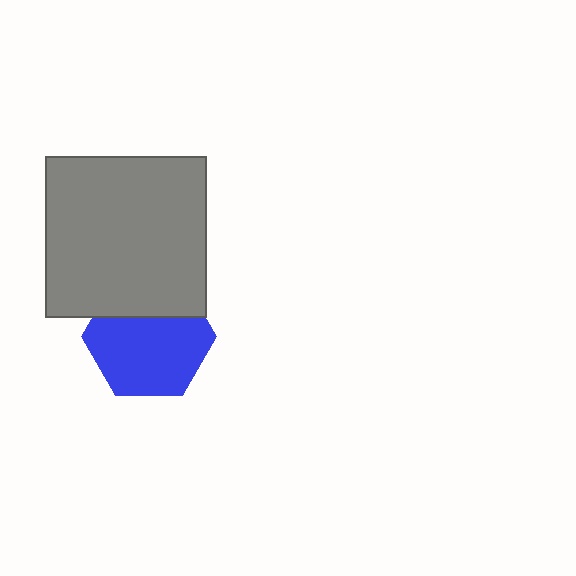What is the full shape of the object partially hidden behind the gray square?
The partially hidden object is a blue hexagon.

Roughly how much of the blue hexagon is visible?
Most of it is visible (roughly 70%).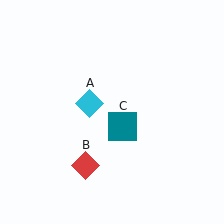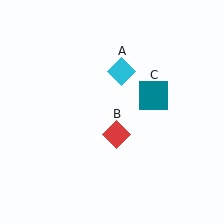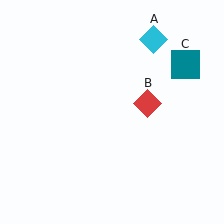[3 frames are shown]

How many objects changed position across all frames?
3 objects changed position: cyan diamond (object A), red diamond (object B), teal square (object C).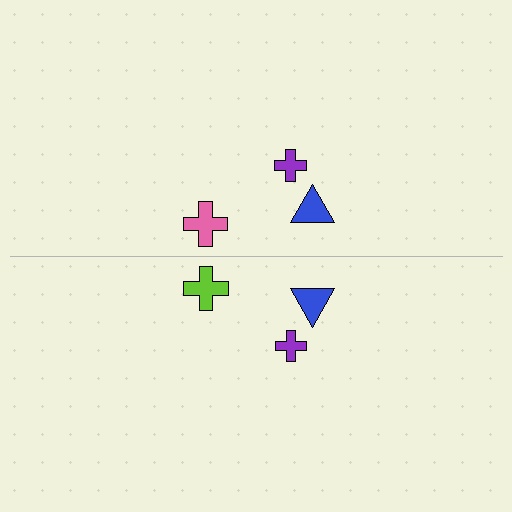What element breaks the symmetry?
The lime cross on the bottom side breaks the symmetry — its mirror counterpart is pink.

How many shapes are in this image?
There are 6 shapes in this image.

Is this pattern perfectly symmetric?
No, the pattern is not perfectly symmetric. The lime cross on the bottom side breaks the symmetry — its mirror counterpart is pink.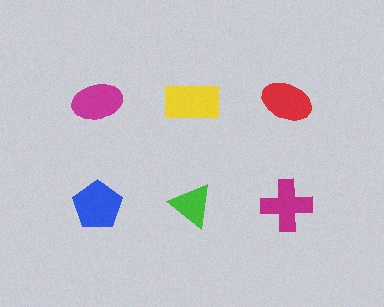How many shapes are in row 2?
3 shapes.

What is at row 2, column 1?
A blue pentagon.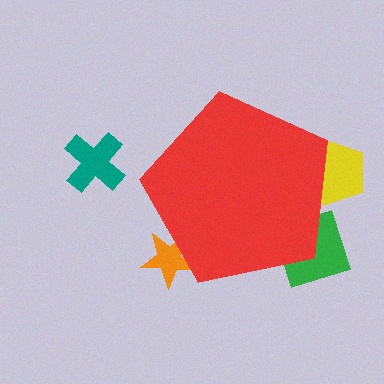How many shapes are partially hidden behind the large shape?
3 shapes are partially hidden.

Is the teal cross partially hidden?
No, the teal cross is fully visible.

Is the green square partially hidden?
Yes, the green square is partially hidden behind the red pentagon.